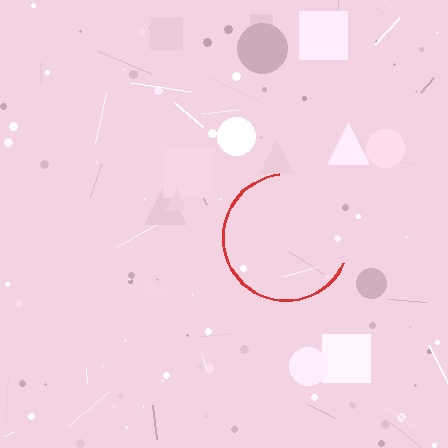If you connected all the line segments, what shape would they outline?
They would outline a circle.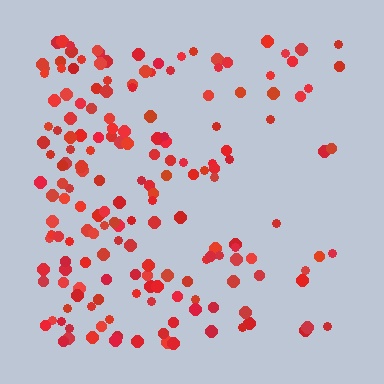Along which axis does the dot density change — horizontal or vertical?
Horizontal.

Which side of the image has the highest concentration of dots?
The left.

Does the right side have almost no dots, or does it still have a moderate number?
Still a moderate number, just noticeably fewer than the left.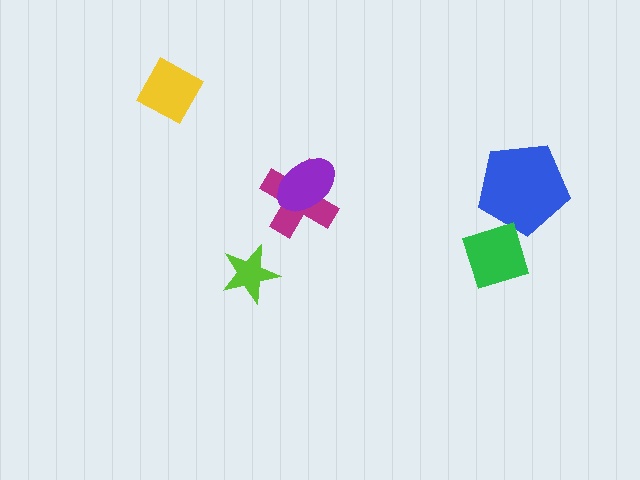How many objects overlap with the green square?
0 objects overlap with the green square.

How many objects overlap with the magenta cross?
1 object overlaps with the magenta cross.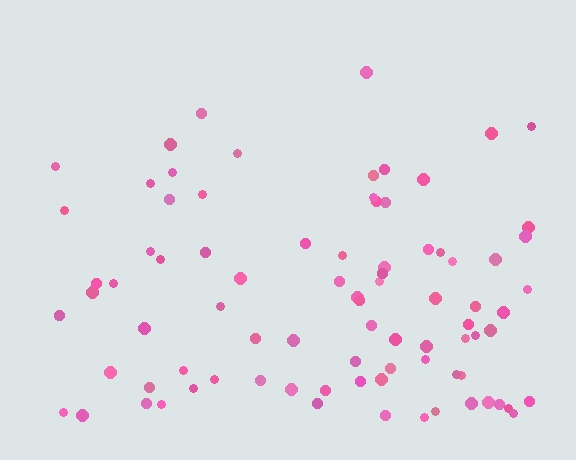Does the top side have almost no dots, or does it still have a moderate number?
Still a moderate number, just noticeably fewer than the bottom.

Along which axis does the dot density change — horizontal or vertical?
Vertical.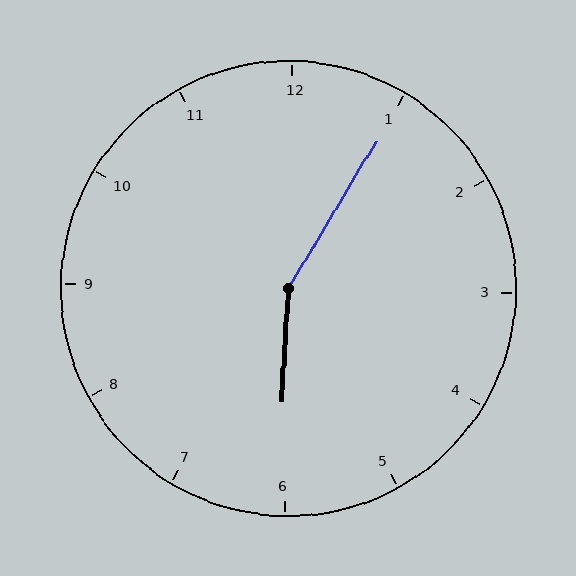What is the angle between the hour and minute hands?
Approximately 152 degrees.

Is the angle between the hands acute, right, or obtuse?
It is obtuse.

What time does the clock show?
6:05.